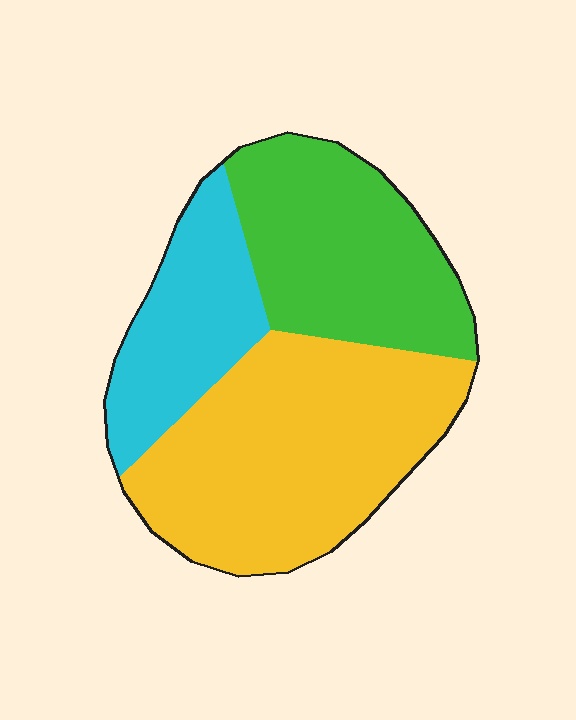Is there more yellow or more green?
Yellow.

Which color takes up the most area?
Yellow, at roughly 45%.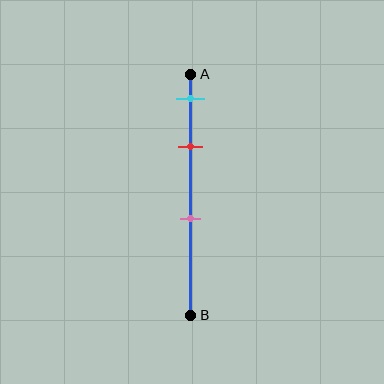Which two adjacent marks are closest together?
The cyan and red marks are the closest adjacent pair.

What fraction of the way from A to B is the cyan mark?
The cyan mark is approximately 10% (0.1) of the way from A to B.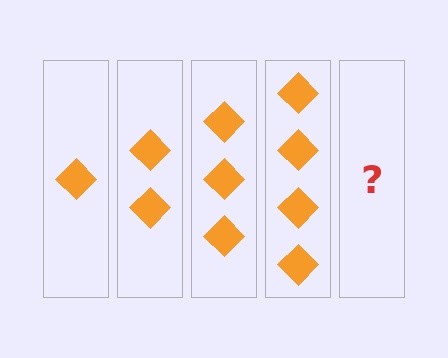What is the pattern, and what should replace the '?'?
The pattern is that each step adds one more diamond. The '?' should be 5 diamonds.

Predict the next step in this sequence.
The next step is 5 diamonds.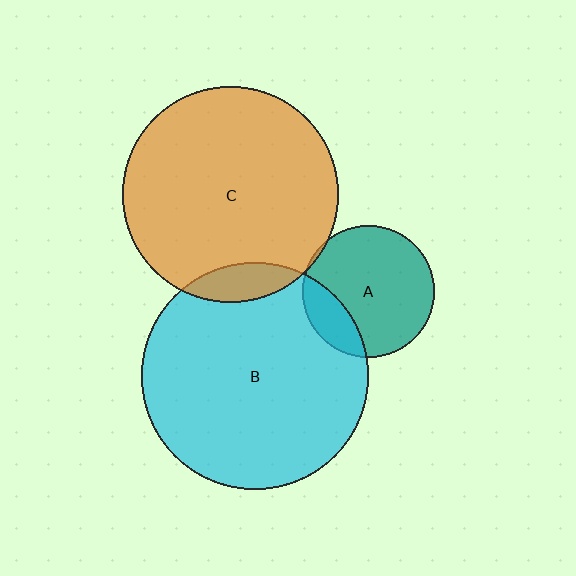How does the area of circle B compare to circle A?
Approximately 2.9 times.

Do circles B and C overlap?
Yes.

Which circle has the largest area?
Circle B (cyan).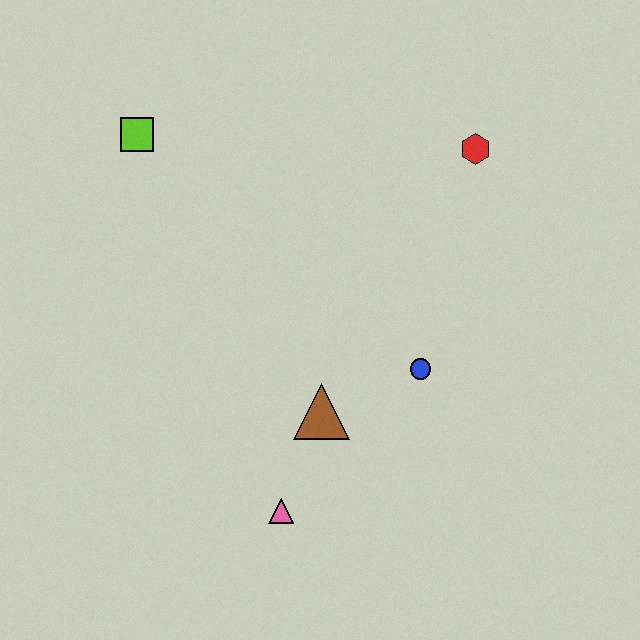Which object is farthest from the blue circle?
The lime square is farthest from the blue circle.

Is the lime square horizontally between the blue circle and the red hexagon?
No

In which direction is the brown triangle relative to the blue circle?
The brown triangle is to the left of the blue circle.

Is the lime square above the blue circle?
Yes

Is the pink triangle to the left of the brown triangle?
Yes